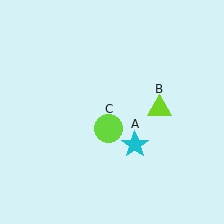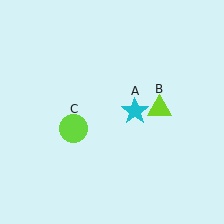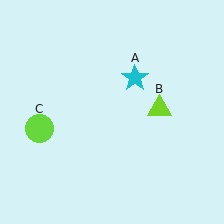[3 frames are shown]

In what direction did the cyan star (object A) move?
The cyan star (object A) moved up.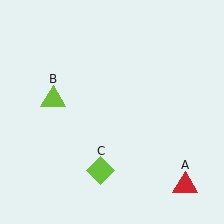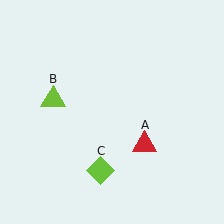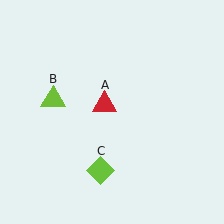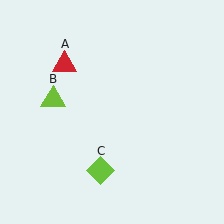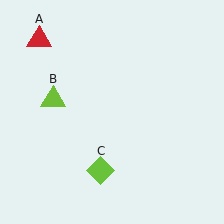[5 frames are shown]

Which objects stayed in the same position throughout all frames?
Lime triangle (object B) and lime diamond (object C) remained stationary.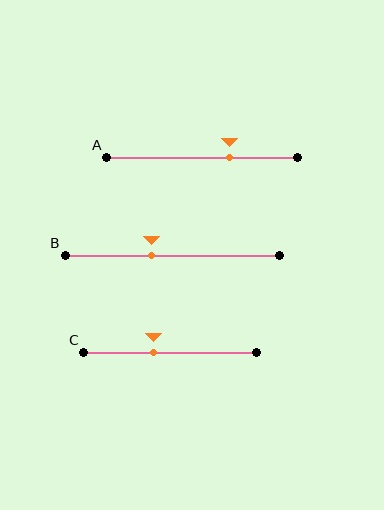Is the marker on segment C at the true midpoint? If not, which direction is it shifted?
No, the marker on segment C is shifted to the left by about 9% of the segment length.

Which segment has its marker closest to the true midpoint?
Segment C has its marker closest to the true midpoint.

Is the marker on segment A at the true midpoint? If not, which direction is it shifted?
No, the marker on segment A is shifted to the right by about 14% of the segment length.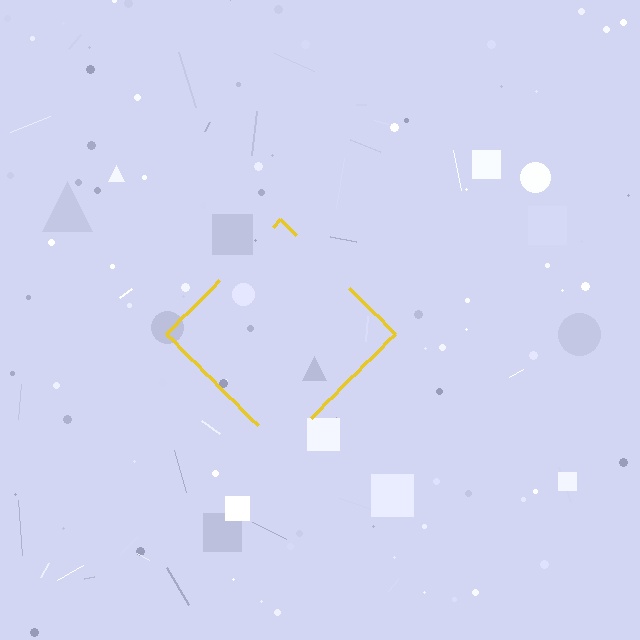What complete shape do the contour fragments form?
The contour fragments form a diamond.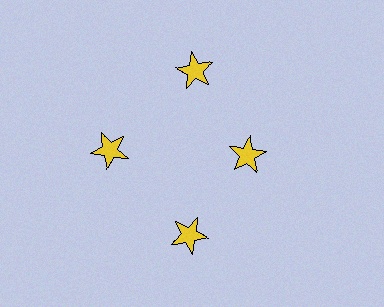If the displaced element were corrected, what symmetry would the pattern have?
It would have 4-fold rotational symmetry — the pattern would map onto itself every 90 degrees.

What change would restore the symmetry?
The symmetry would be restored by moving it outward, back onto the ring so that all 4 stars sit at equal angles and equal distance from the center.